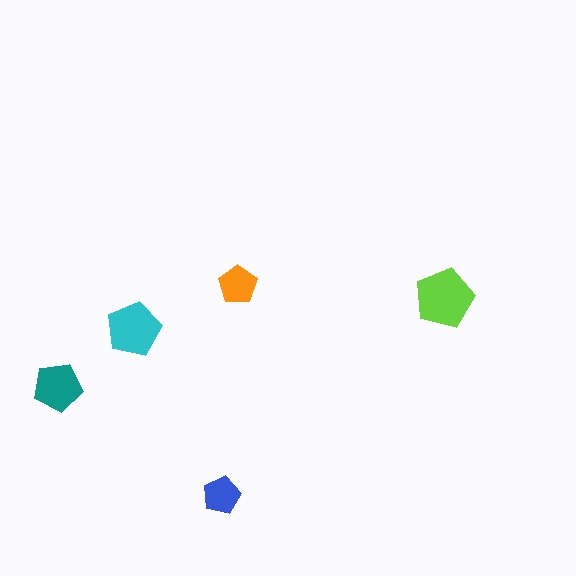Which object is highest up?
The orange pentagon is topmost.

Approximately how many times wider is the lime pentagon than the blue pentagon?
About 1.5 times wider.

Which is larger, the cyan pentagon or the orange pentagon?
The cyan one.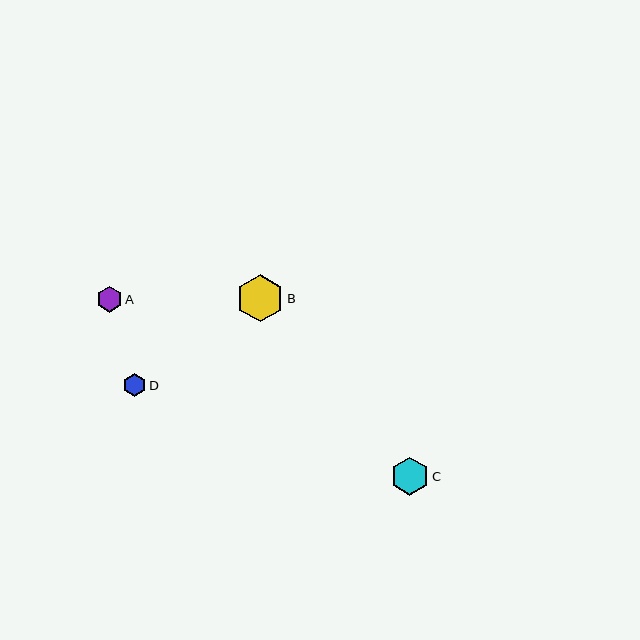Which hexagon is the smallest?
Hexagon D is the smallest with a size of approximately 23 pixels.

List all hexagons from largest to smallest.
From largest to smallest: B, C, A, D.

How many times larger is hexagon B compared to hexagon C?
Hexagon B is approximately 1.2 times the size of hexagon C.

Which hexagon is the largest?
Hexagon B is the largest with a size of approximately 47 pixels.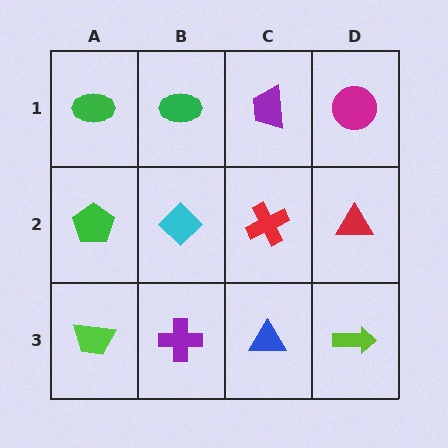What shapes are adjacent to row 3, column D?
A red triangle (row 2, column D), a blue triangle (row 3, column C).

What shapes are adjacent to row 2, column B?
A green ellipse (row 1, column B), a purple cross (row 3, column B), a green pentagon (row 2, column A), a red cross (row 2, column C).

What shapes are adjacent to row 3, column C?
A red cross (row 2, column C), a purple cross (row 3, column B), a lime arrow (row 3, column D).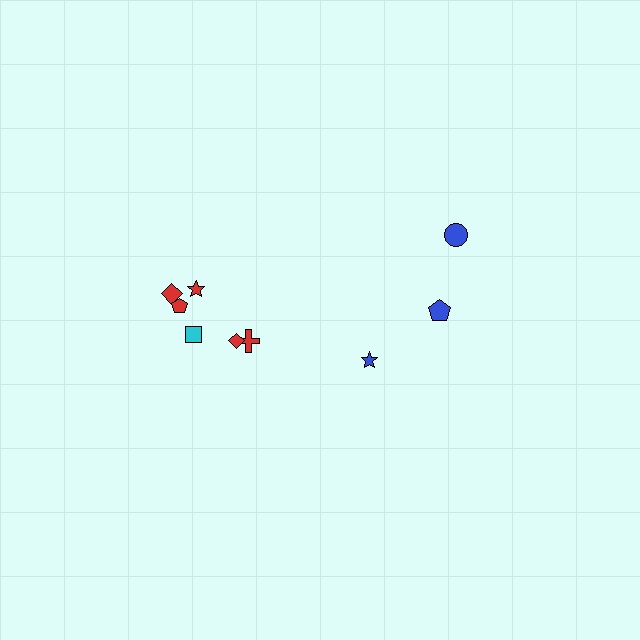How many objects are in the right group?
There are 3 objects.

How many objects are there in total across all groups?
There are 9 objects.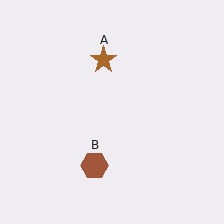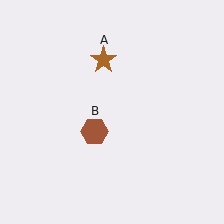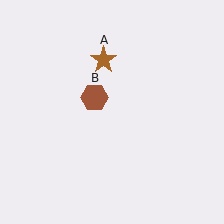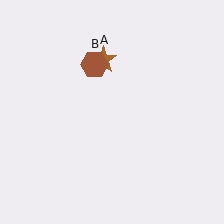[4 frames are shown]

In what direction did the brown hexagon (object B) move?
The brown hexagon (object B) moved up.